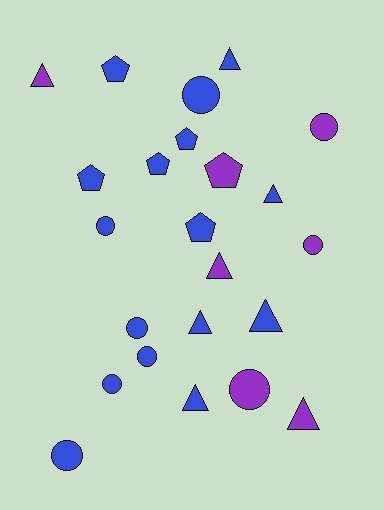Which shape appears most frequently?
Circle, with 9 objects.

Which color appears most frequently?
Blue, with 16 objects.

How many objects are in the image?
There are 23 objects.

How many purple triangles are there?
There are 3 purple triangles.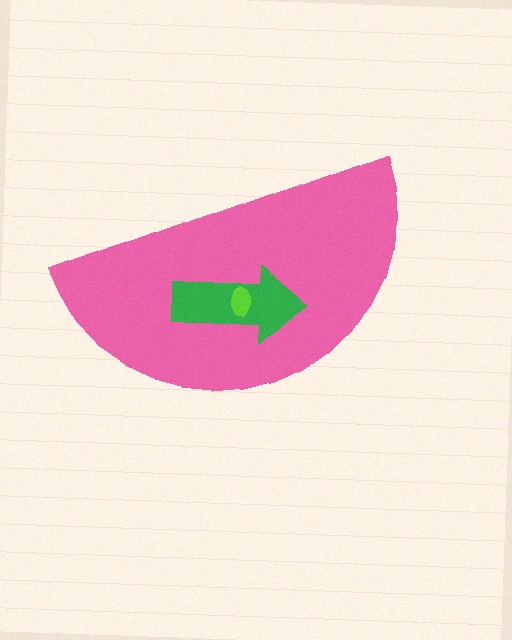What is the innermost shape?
The lime ellipse.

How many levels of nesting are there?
3.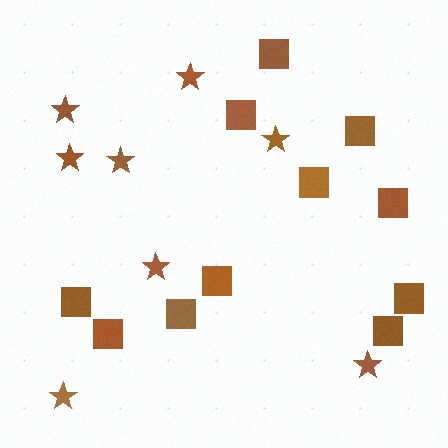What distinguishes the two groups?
There are 2 groups: one group of squares (11) and one group of stars (8).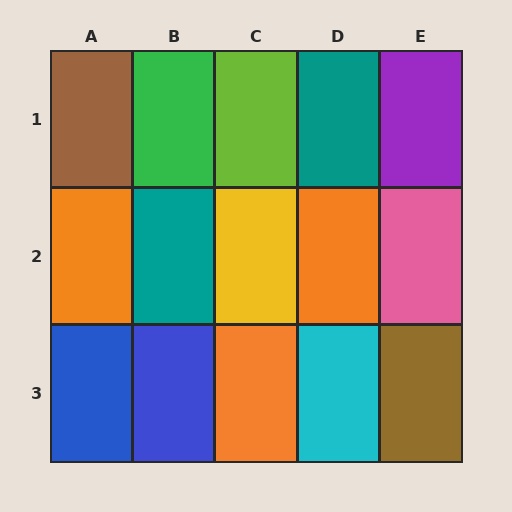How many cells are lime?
1 cell is lime.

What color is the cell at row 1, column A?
Brown.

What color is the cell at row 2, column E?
Pink.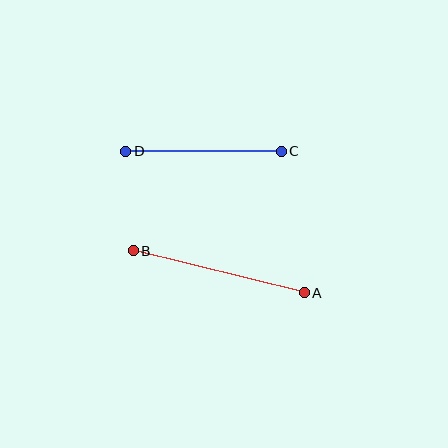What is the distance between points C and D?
The distance is approximately 155 pixels.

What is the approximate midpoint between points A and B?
The midpoint is at approximately (219, 272) pixels.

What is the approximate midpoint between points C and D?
The midpoint is at approximately (203, 151) pixels.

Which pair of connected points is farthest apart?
Points A and B are farthest apart.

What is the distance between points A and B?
The distance is approximately 176 pixels.